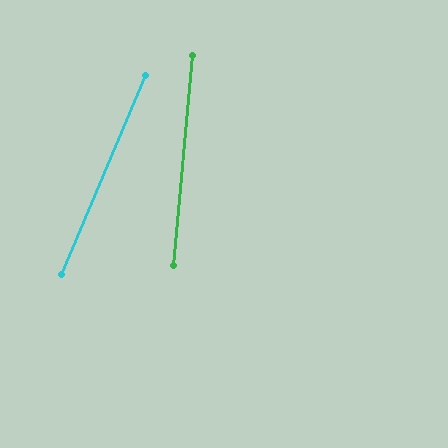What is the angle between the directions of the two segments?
Approximately 18 degrees.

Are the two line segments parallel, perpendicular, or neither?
Neither parallel nor perpendicular — they differ by about 18°.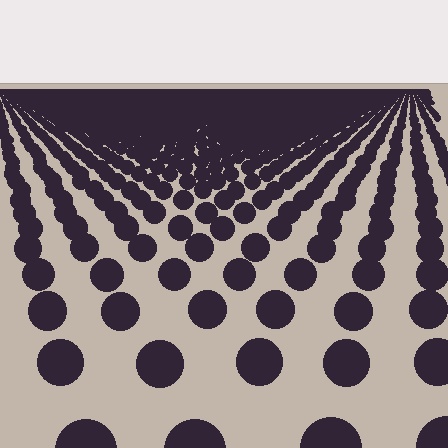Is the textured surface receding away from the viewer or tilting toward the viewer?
The surface is receding away from the viewer. Texture elements get smaller and denser toward the top.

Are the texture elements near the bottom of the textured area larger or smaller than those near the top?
Larger. Near the bottom, elements are closer to the viewer and appear at a bigger on-screen size.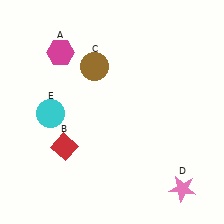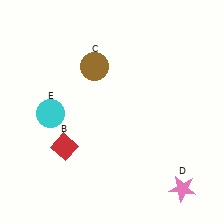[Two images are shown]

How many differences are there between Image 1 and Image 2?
There is 1 difference between the two images.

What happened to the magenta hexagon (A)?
The magenta hexagon (A) was removed in Image 2. It was in the top-left area of Image 1.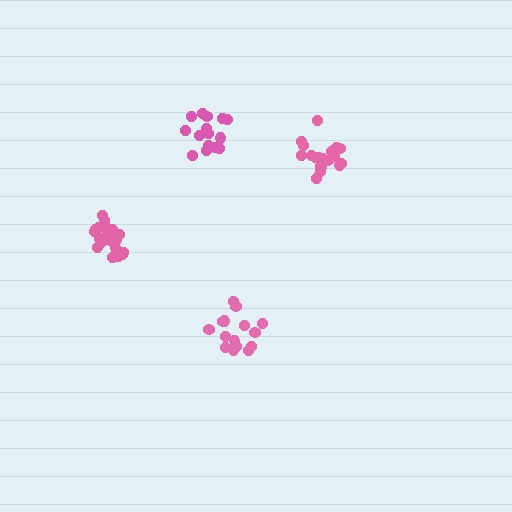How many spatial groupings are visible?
There are 4 spatial groupings.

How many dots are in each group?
Group 1: 15 dots, Group 2: 15 dots, Group 3: 19 dots, Group 4: 21 dots (70 total).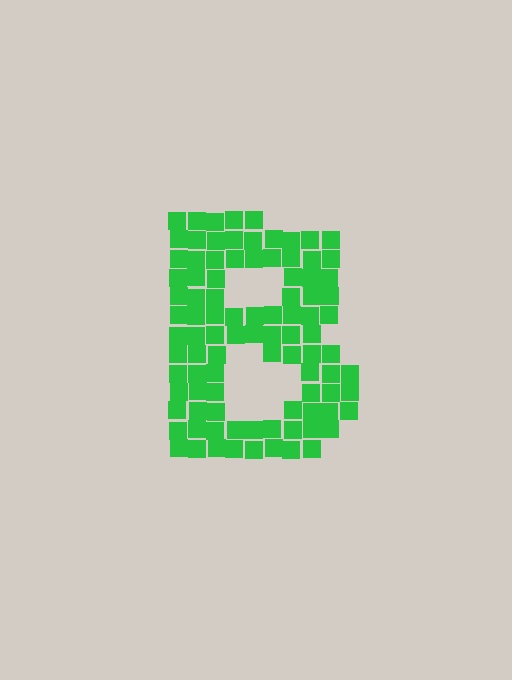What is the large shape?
The large shape is the letter B.